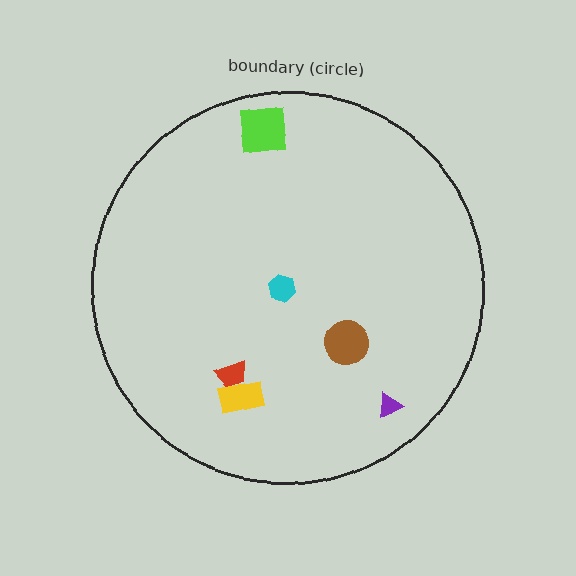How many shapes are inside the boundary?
6 inside, 0 outside.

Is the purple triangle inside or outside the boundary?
Inside.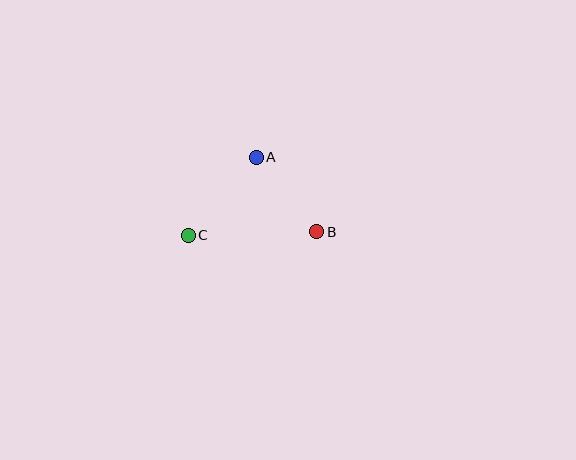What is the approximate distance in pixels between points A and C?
The distance between A and C is approximately 103 pixels.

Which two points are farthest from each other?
Points B and C are farthest from each other.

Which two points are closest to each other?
Points A and B are closest to each other.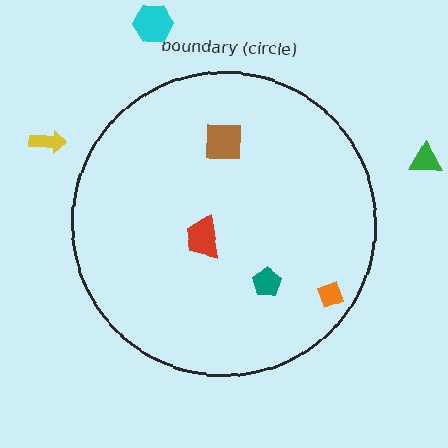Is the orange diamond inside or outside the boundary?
Inside.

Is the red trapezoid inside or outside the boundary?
Inside.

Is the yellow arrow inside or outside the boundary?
Outside.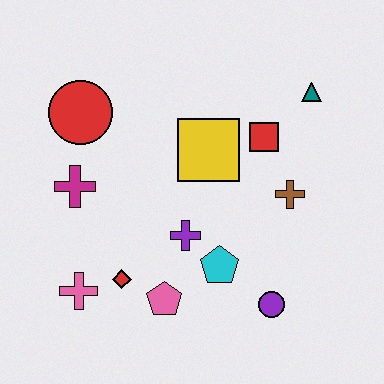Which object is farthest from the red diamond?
The teal triangle is farthest from the red diamond.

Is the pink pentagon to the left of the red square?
Yes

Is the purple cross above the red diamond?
Yes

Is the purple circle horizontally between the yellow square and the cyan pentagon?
No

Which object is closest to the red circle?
The magenta cross is closest to the red circle.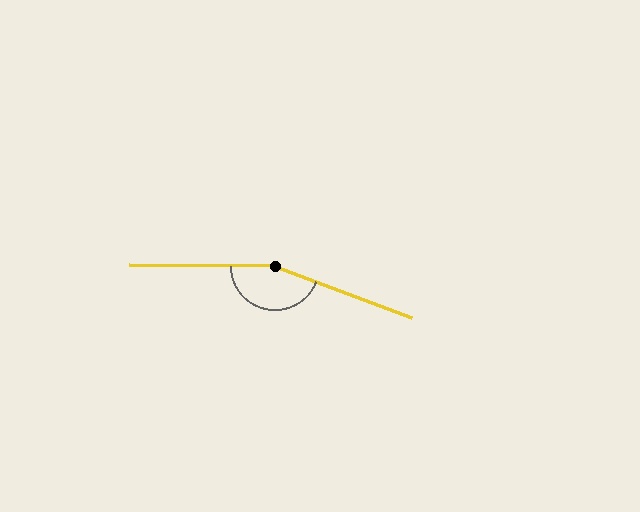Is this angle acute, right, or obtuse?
It is obtuse.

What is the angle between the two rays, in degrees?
Approximately 160 degrees.